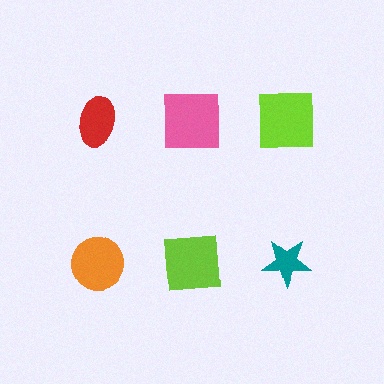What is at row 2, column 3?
A teal star.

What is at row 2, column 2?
A lime square.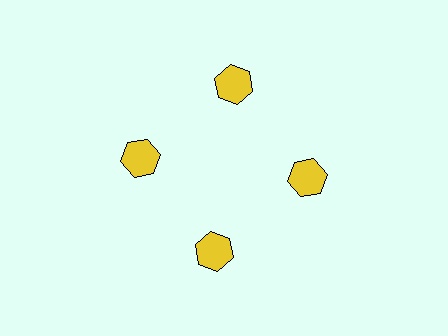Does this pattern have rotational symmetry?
Yes, this pattern has 4-fold rotational symmetry. It looks the same after rotating 90 degrees around the center.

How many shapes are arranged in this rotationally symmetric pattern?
There are 4 shapes, arranged in 4 groups of 1.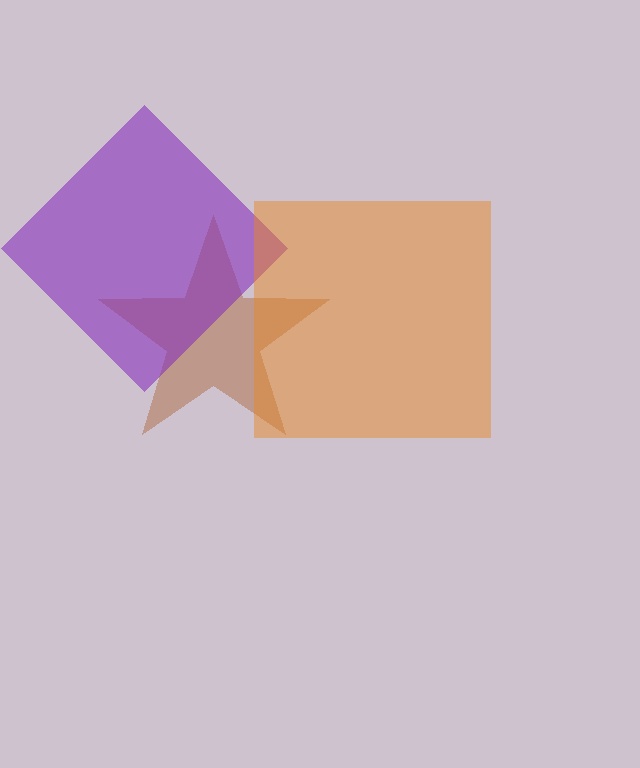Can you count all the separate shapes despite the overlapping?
Yes, there are 3 separate shapes.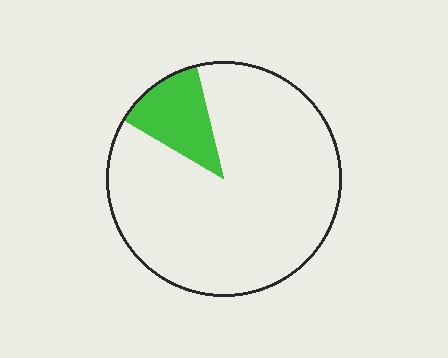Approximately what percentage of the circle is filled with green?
Approximately 15%.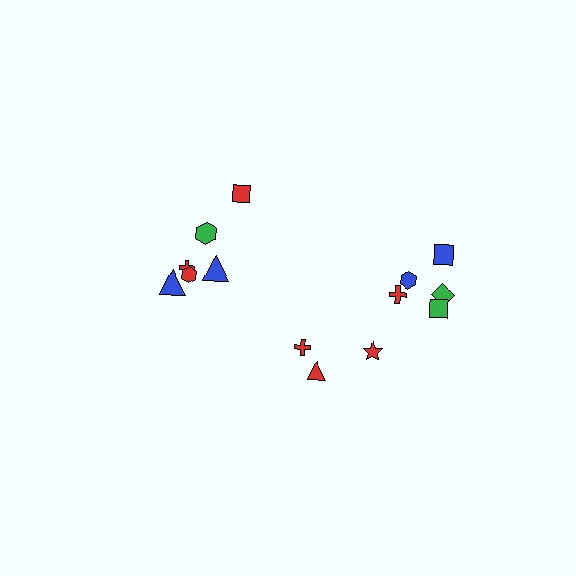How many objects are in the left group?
There are 6 objects.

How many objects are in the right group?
There are 8 objects.